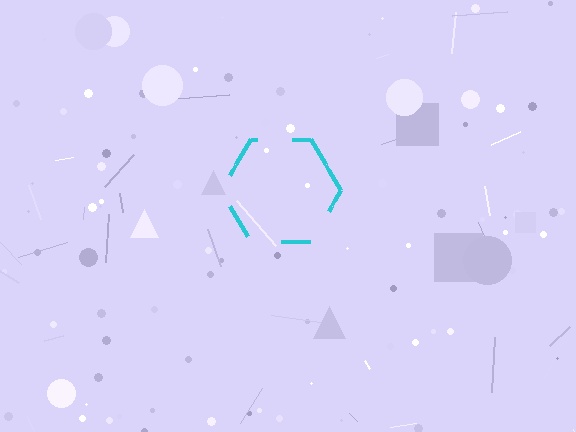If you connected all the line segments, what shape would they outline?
They would outline a hexagon.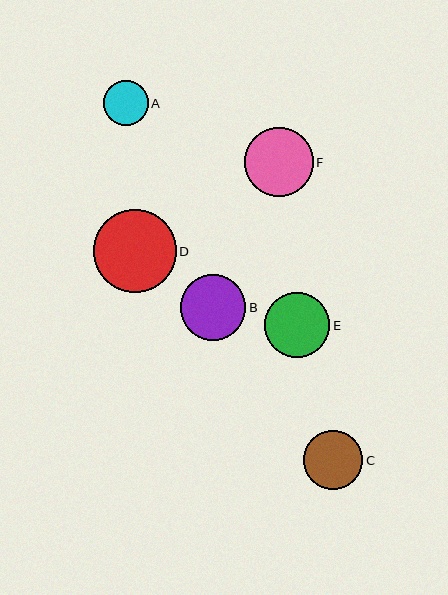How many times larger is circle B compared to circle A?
Circle B is approximately 1.5 times the size of circle A.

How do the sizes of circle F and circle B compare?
Circle F and circle B are approximately the same size.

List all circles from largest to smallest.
From largest to smallest: D, F, B, E, C, A.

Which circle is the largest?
Circle D is the largest with a size of approximately 83 pixels.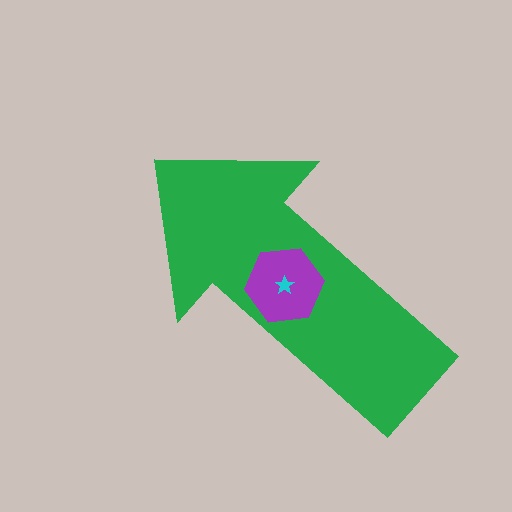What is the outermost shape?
The green arrow.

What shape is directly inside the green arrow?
The purple hexagon.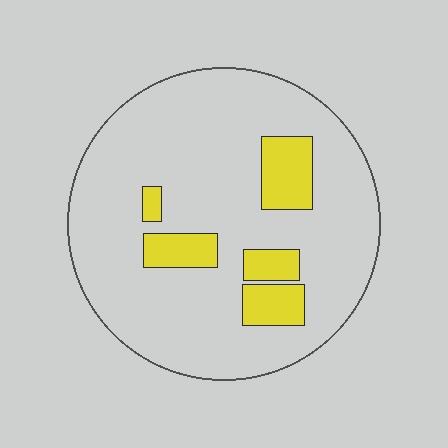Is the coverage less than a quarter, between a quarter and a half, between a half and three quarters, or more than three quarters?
Less than a quarter.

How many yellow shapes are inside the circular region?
5.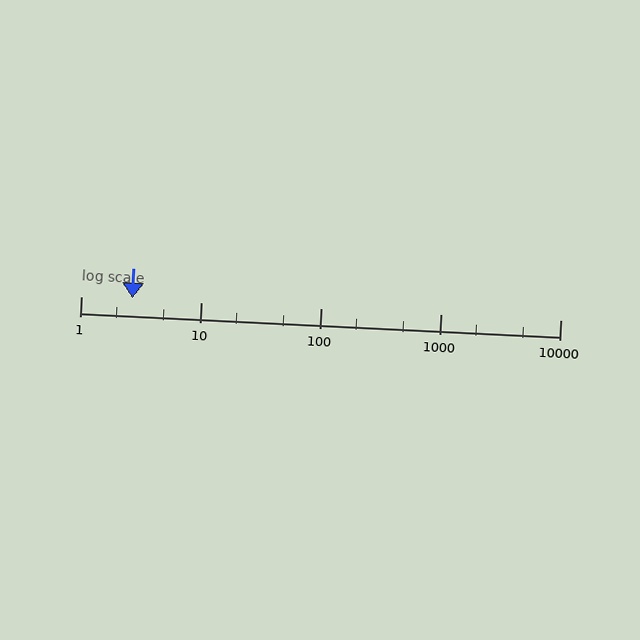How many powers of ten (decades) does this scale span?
The scale spans 4 decades, from 1 to 10000.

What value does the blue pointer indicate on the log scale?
The pointer indicates approximately 2.7.